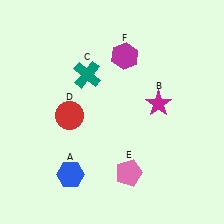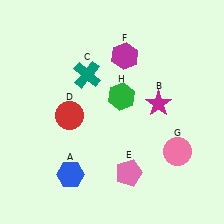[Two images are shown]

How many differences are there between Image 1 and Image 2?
There are 2 differences between the two images.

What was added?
A pink circle (G), a green hexagon (H) were added in Image 2.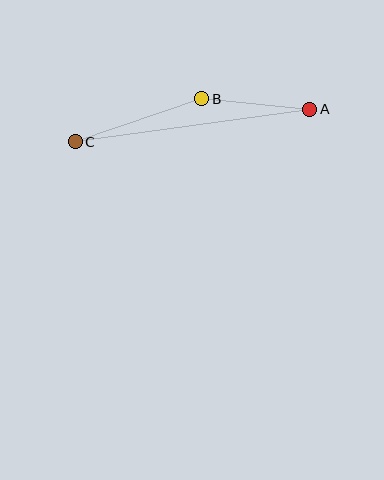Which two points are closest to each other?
Points A and B are closest to each other.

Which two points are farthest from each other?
Points A and C are farthest from each other.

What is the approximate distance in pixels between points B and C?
The distance between B and C is approximately 133 pixels.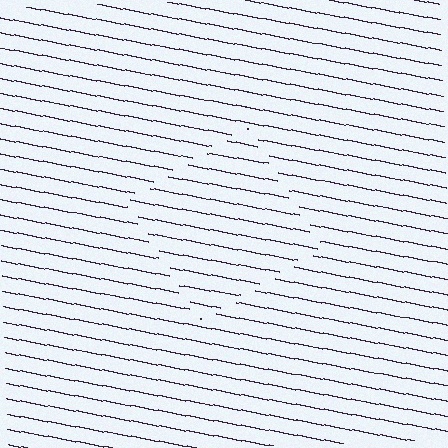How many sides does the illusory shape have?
4 sides — the line-ends trace a square.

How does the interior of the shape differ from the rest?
The interior of the shape contains the same grating, shifted by half a period — the contour is defined by the phase discontinuity where line-ends from the inner and outer gratings abut.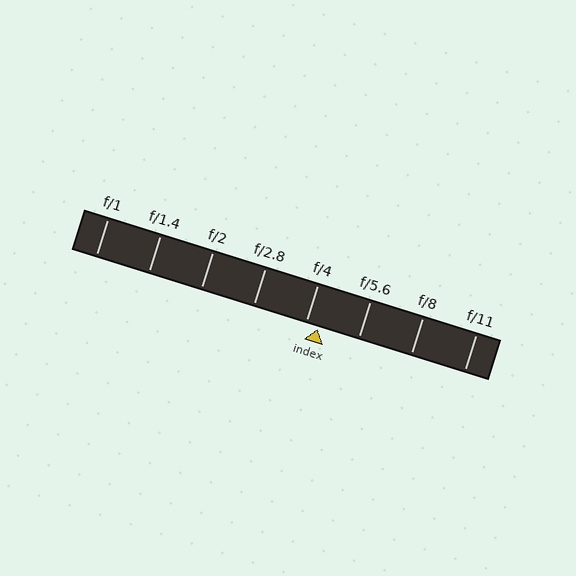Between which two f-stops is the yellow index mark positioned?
The index mark is between f/4 and f/5.6.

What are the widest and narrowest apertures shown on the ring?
The widest aperture shown is f/1 and the narrowest is f/11.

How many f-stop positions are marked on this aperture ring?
There are 8 f-stop positions marked.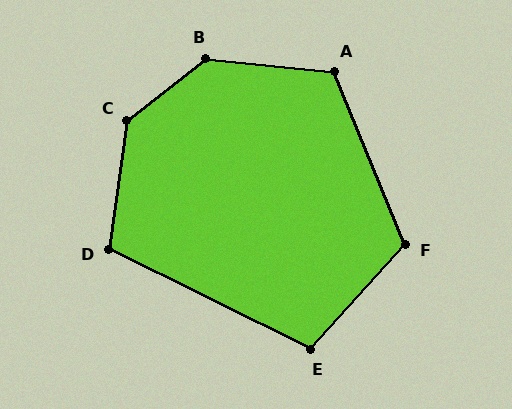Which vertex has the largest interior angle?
B, at approximately 136 degrees.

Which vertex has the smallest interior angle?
E, at approximately 106 degrees.